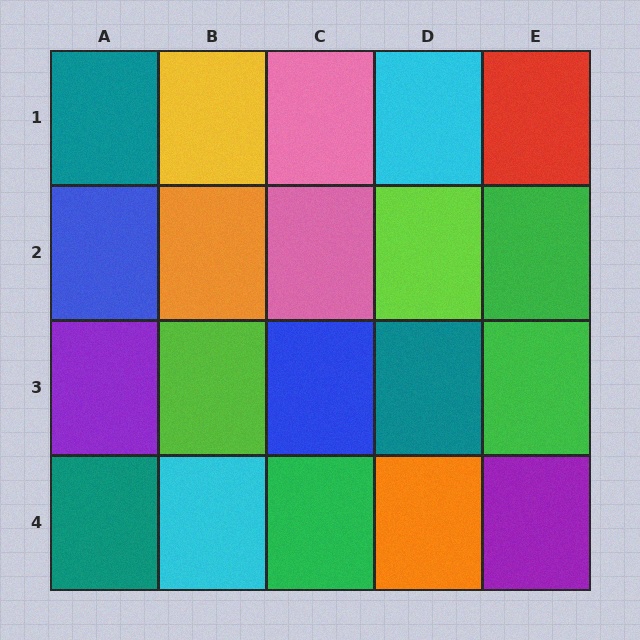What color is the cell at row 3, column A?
Purple.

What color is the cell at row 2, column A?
Blue.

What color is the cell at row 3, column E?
Green.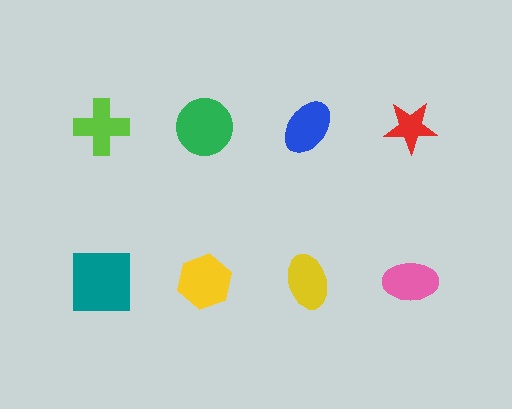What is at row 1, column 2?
A green circle.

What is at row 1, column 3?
A blue ellipse.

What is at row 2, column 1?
A teal square.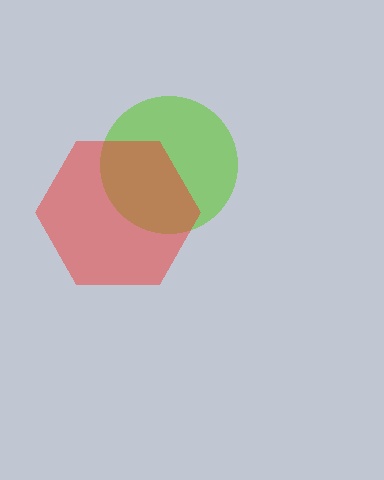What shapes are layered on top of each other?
The layered shapes are: a lime circle, a red hexagon.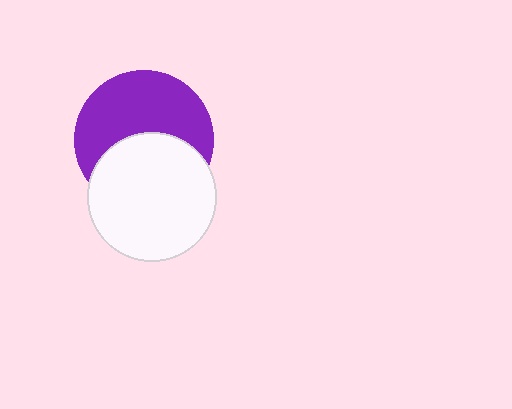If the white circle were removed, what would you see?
You would see the complete purple circle.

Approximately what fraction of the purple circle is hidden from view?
Roughly 44% of the purple circle is hidden behind the white circle.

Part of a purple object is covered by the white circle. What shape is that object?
It is a circle.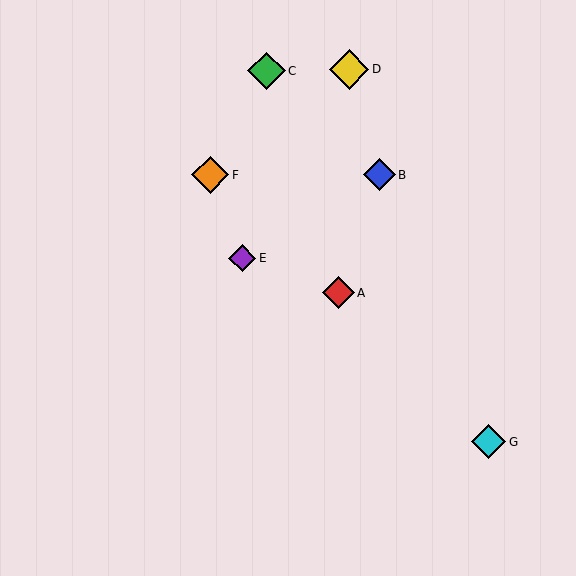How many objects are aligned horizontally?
2 objects (B, F) are aligned horizontally.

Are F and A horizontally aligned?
No, F is at y≈175 and A is at y≈293.